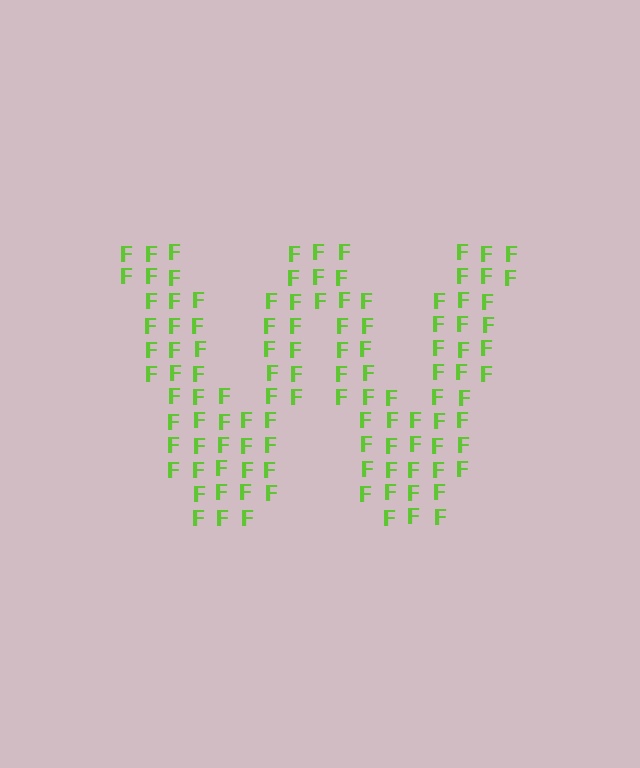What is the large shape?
The large shape is the letter W.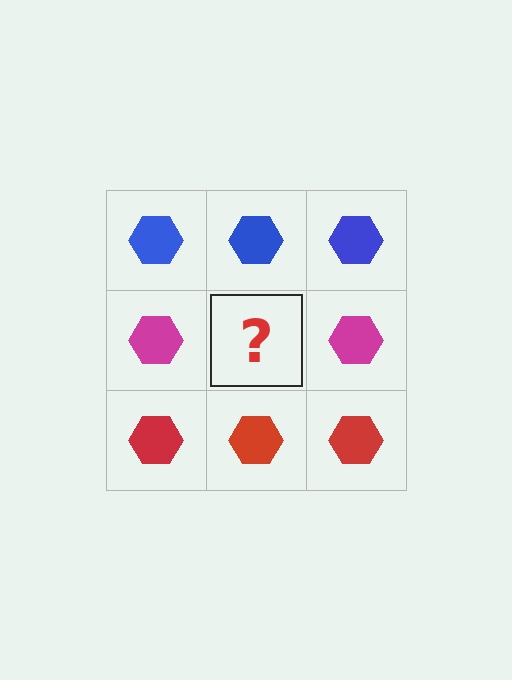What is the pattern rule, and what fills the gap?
The rule is that each row has a consistent color. The gap should be filled with a magenta hexagon.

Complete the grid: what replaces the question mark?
The question mark should be replaced with a magenta hexagon.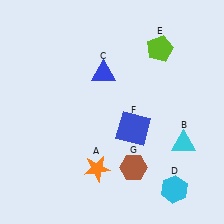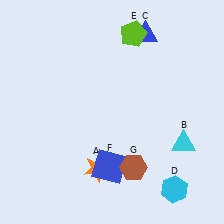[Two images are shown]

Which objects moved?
The objects that moved are: the blue triangle (C), the lime pentagon (E), the blue square (F).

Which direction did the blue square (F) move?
The blue square (F) moved down.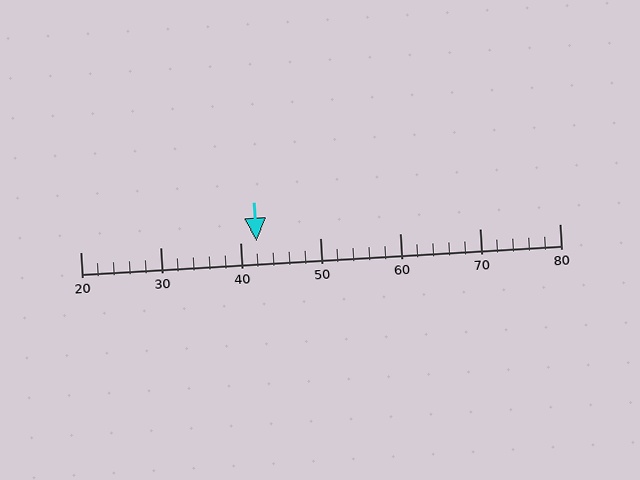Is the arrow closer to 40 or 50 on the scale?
The arrow is closer to 40.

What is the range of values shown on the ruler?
The ruler shows values from 20 to 80.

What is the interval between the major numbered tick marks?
The major tick marks are spaced 10 units apart.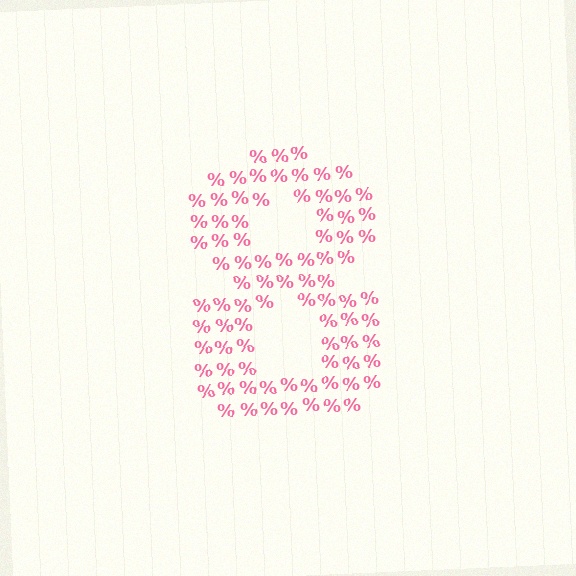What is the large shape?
The large shape is the digit 8.